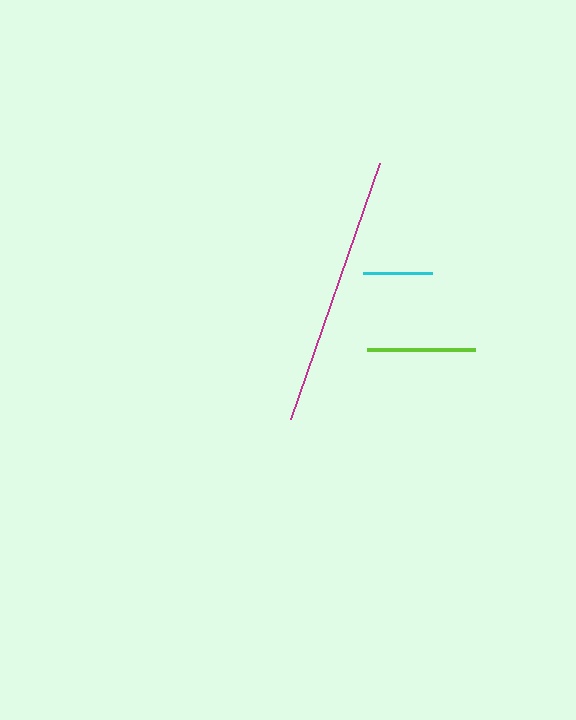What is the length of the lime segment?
The lime segment is approximately 108 pixels long.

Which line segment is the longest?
The magenta line is the longest at approximately 271 pixels.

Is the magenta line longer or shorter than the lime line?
The magenta line is longer than the lime line.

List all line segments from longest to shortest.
From longest to shortest: magenta, lime, cyan.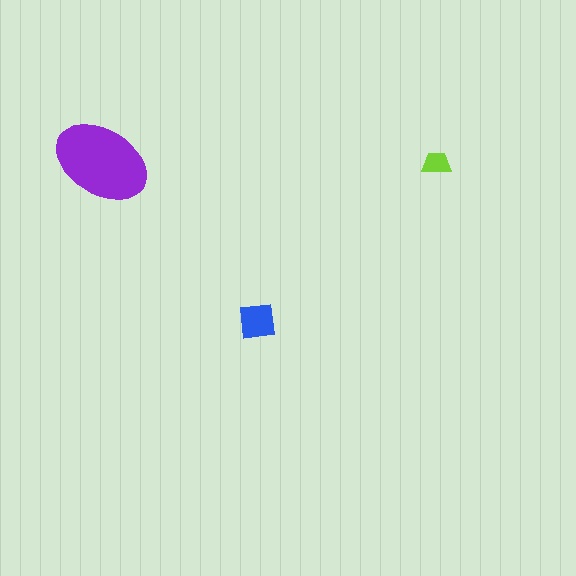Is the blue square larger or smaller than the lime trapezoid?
Larger.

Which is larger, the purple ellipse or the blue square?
The purple ellipse.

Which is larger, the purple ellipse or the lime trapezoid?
The purple ellipse.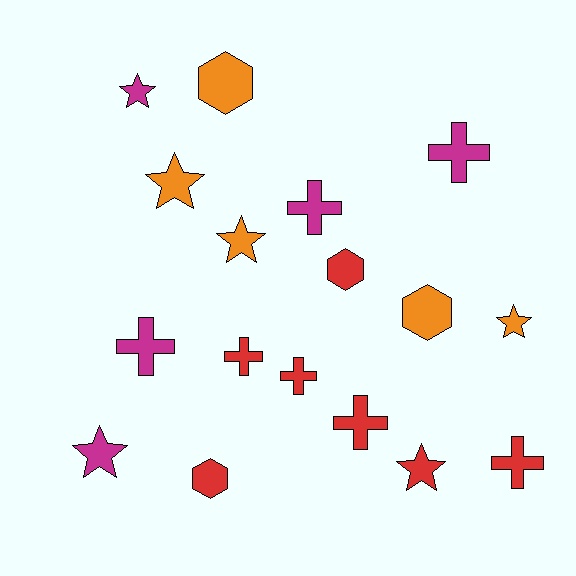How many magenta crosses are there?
There are 3 magenta crosses.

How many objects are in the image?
There are 17 objects.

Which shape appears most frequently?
Cross, with 7 objects.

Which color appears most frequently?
Red, with 7 objects.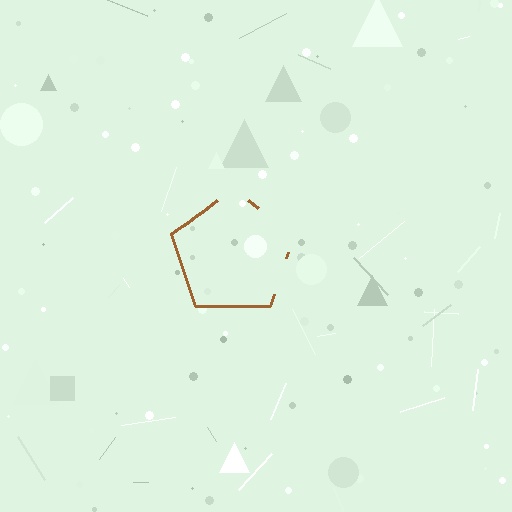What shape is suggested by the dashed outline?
The dashed outline suggests a pentagon.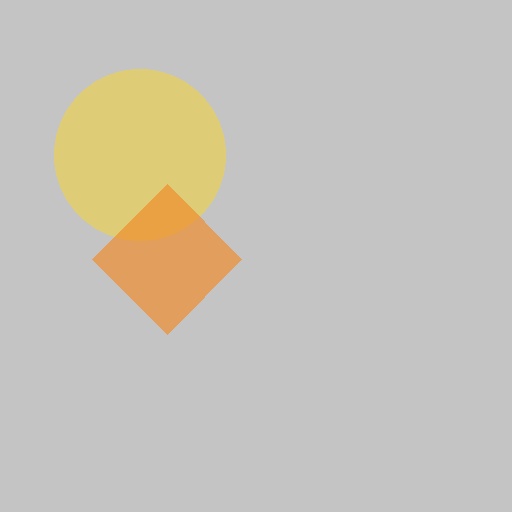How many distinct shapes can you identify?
There are 2 distinct shapes: a yellow circle, an orange diamond.